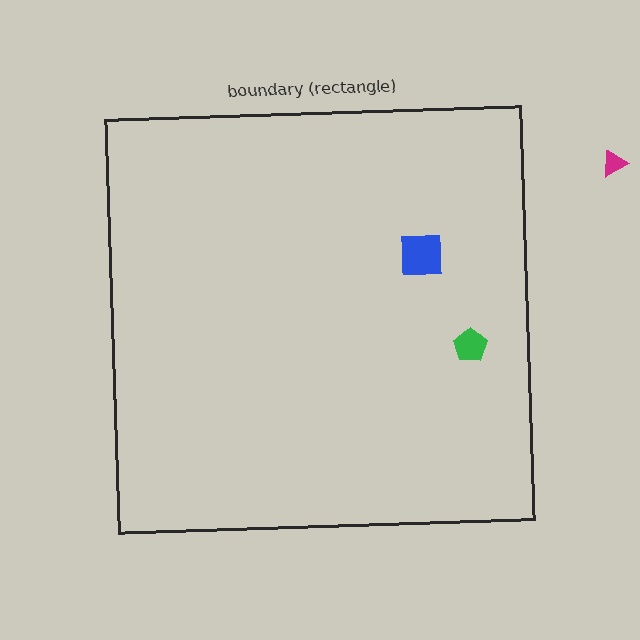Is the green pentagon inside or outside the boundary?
Inside.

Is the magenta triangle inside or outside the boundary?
Outside.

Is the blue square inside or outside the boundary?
Inside.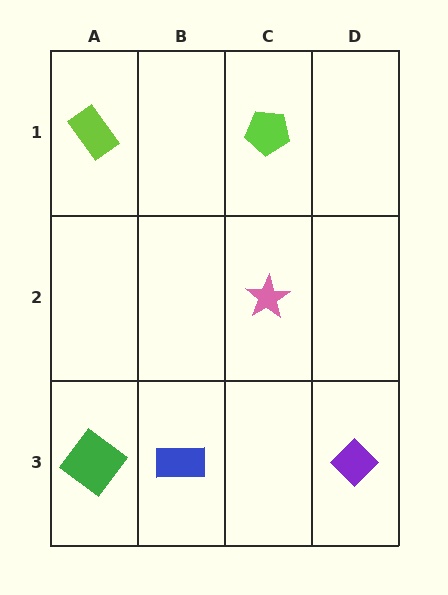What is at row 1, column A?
A lime rectangle.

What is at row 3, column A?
A green diamond.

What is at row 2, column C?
A pink star.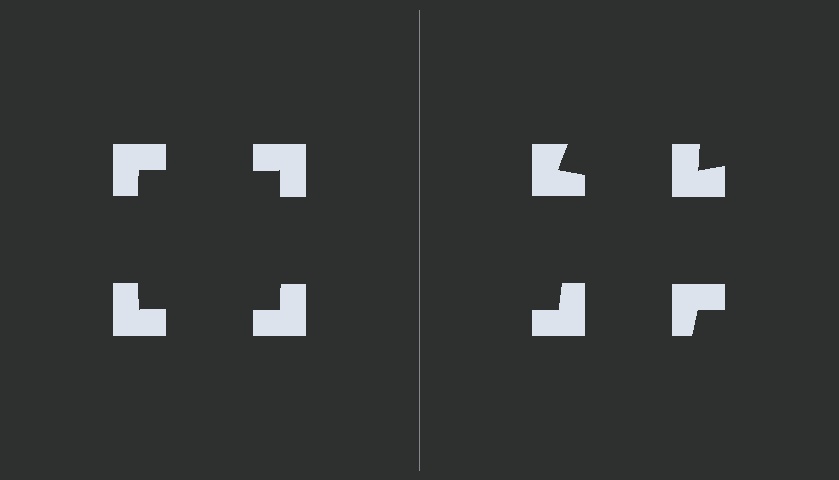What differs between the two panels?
The notched squares are positioned identically on both sides; only the wedge orientations differ. On the left they align to a square; on the right they are misaligned.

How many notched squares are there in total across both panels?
8 — 4 on each side.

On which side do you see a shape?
An illusory square appears on the left side. On the right side the wedge cuts are rotated, so no coherent shape forms.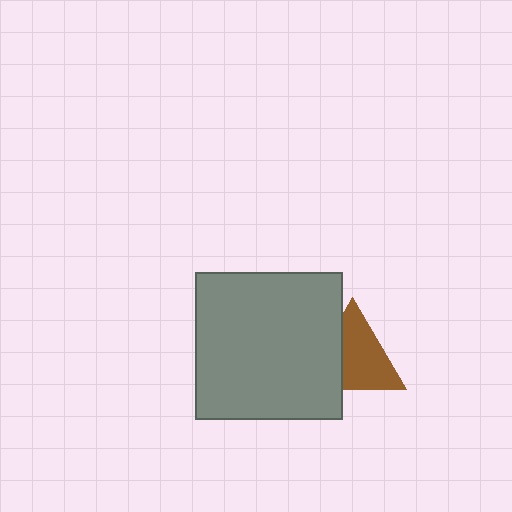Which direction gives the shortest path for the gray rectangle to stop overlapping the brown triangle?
Moving left gives the shortest separation.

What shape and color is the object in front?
The object in front is a gray rectangle.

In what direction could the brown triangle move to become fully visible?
The brown triangle could move right. That would shift it out from behind the gray rectangle entirely.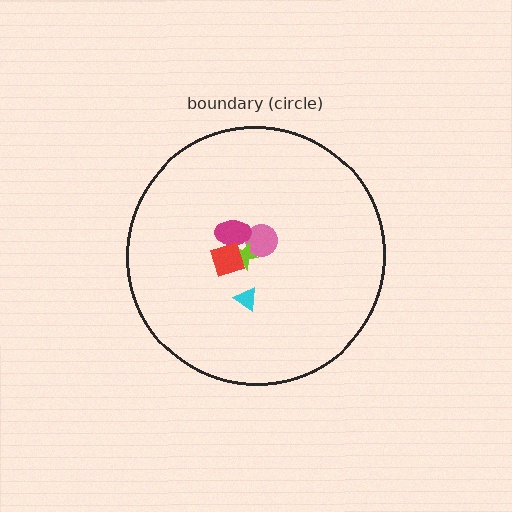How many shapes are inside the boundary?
5 inside, 0 outside.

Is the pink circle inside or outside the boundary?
Inside.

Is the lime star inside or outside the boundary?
Inside.